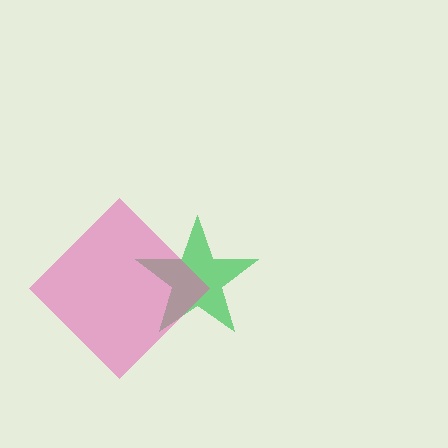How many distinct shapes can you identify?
There are 2 distinct shapes: a green star, a pink diamond.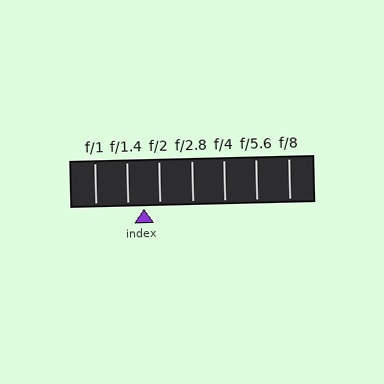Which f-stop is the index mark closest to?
The index mark is closest to f/1.4.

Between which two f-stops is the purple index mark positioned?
The index mark is between f/1.4 and f/2.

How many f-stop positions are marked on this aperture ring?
There are 7 f-stop positions marked.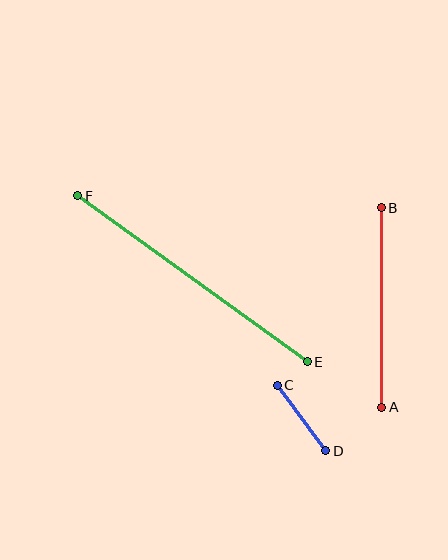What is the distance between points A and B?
The distance is approximately 200 pixels.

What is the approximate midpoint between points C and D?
The midpoint is at approximately (302, 418) pixels.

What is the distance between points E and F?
The distance is approximately 283 pixels.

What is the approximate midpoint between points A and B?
The midpoint is at approximately (382, 308) pixels.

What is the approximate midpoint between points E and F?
The midpoint is at approximately (192, 279) pixels.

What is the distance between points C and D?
The distance is approximately 82 pixels.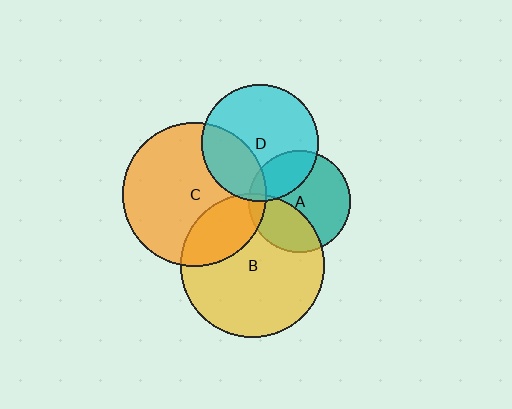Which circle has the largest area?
Circle B (yellow).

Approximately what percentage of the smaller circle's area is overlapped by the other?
Approximately 30%.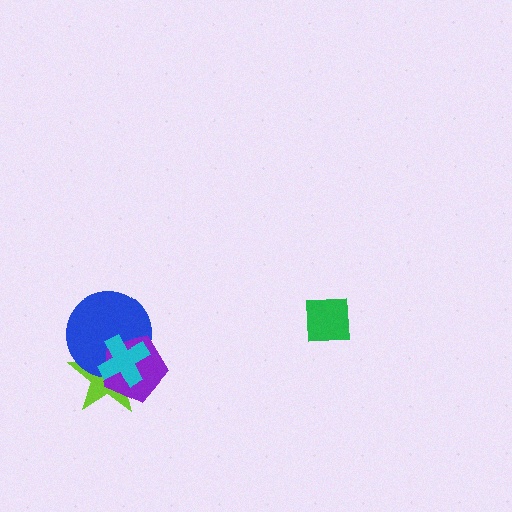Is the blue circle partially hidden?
Yes, it is partially covered by another shape.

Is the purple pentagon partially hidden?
Yes, it is partially covered by another shape.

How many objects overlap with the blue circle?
3 objects overlap with the blue circle.